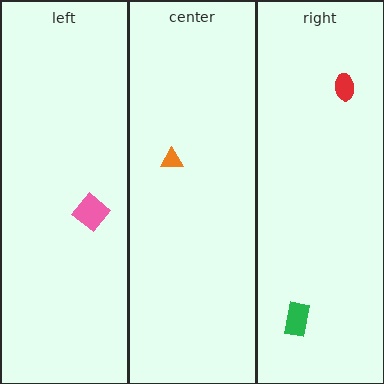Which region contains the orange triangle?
The center region.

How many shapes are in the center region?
1.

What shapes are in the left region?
The pink diamond.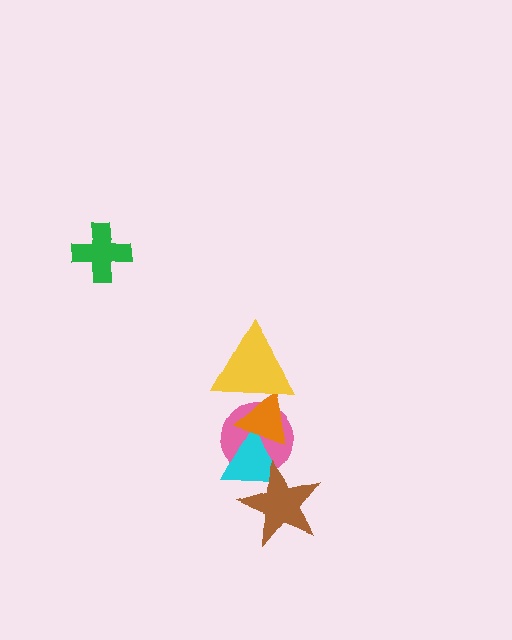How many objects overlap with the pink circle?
4 objects overlap with the pink circle.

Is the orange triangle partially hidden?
Yes, it is partially covered by another shape.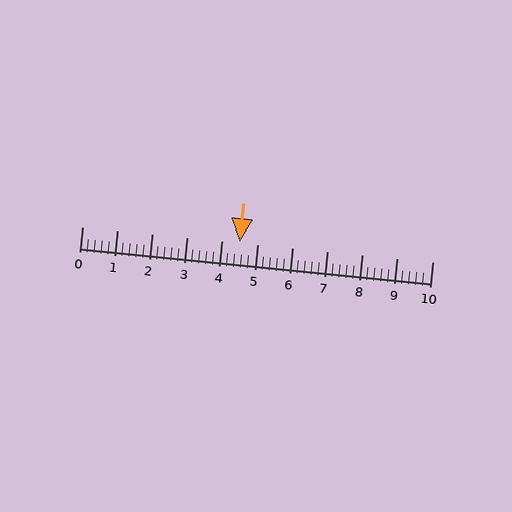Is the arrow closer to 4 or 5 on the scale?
The arrow is closer to 5.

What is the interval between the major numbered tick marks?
The major tick marks are spaced 1 units apart.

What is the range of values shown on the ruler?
The ruler shows values from 0 to 10.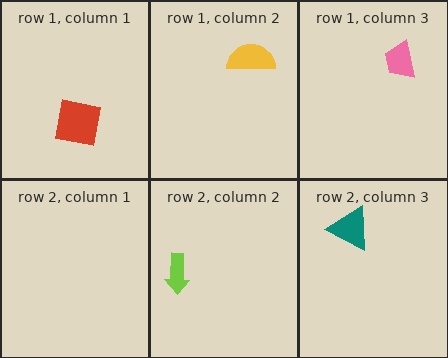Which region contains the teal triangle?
The row 2, column 3 region.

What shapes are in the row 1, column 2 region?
The yellow semicircle.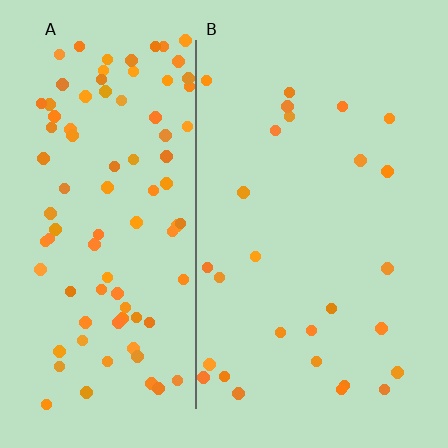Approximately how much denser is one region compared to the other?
Approximately 3.5× — region A over region B.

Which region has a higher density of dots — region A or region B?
A (the left).